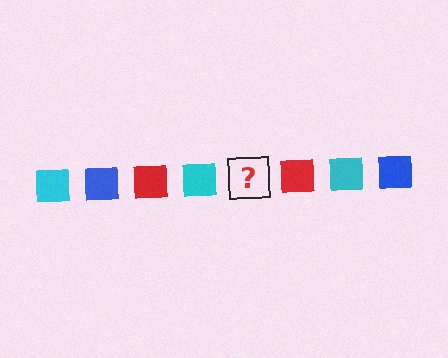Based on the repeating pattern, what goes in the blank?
The blank should be a blue square.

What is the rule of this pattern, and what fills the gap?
The rule is that the pattern cycles through cyan, blue, red squares. The gap should be filled with a blue square.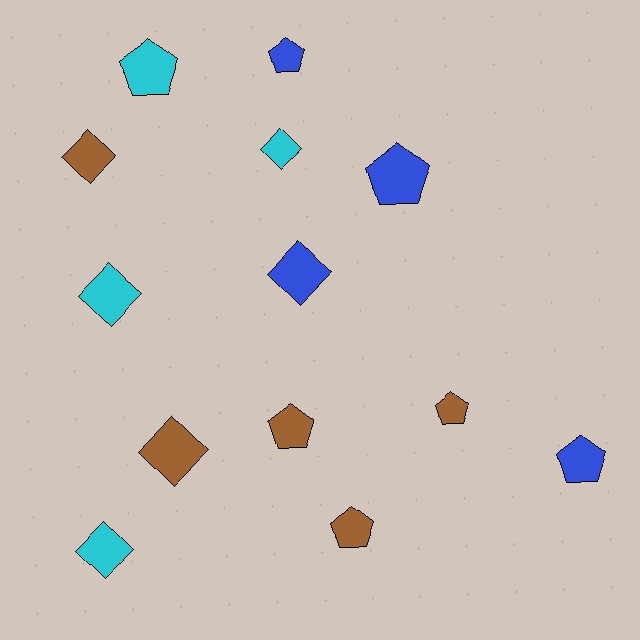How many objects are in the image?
There are 13 objects.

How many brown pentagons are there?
There are 3 brown pentagons.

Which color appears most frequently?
Brown, with 5 objects.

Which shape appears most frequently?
Pentagon, with 7 objects.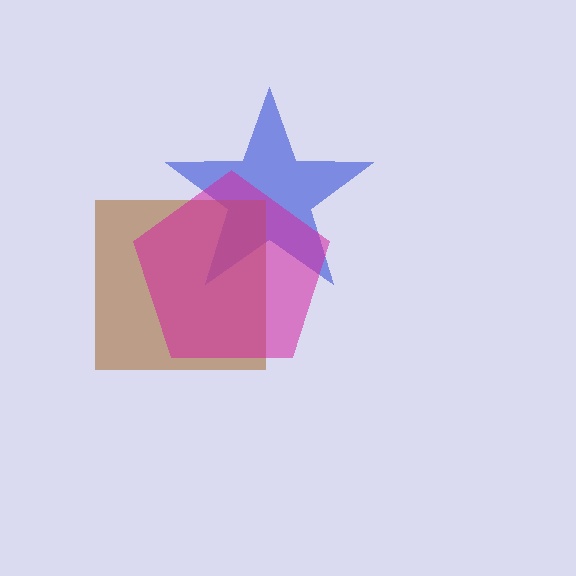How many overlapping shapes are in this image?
There are 3 overlapping shapes in the image.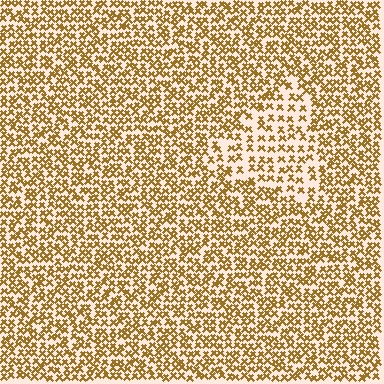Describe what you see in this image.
The image contains small brown elements arranged at two different densities. A triangle-shaped region is visible where the elements are less densely packed than the surrounding area.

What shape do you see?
I see a triangle.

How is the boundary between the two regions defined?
The boundary is defined by a change in element density (approximately 1.7x ratio). All elements are the same color, size, and shape.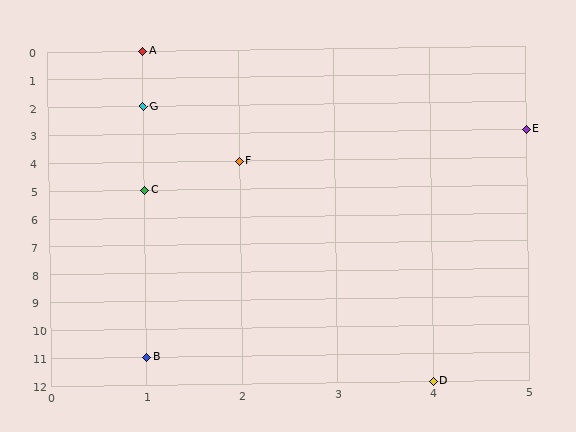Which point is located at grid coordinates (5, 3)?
Point E is at (5, 3).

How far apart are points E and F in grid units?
Points E and F are 3 columns and 1 row apart (about 3.2 grid units diagonally).